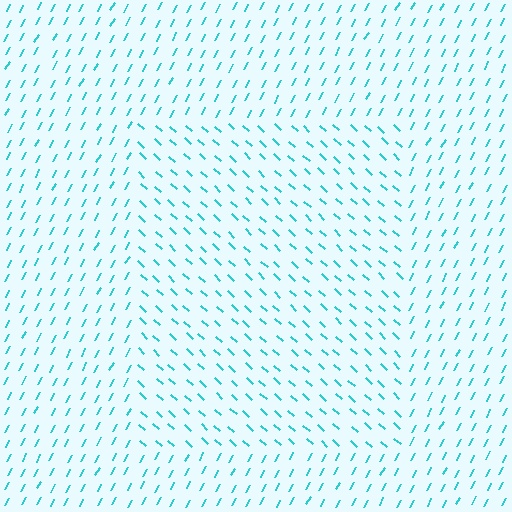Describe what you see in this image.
The image is filled with small cyan line segments. A rectangle region in the image has lines oriented differently from the surrounding lines, creating a visible texture boundary.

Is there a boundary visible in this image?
Yes, there is a texture boundary formed by a change in line orientation.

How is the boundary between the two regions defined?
The boundary is defined purely by a change in line orientation (approximately 76 degrees difference). All lines are the same color and thickness.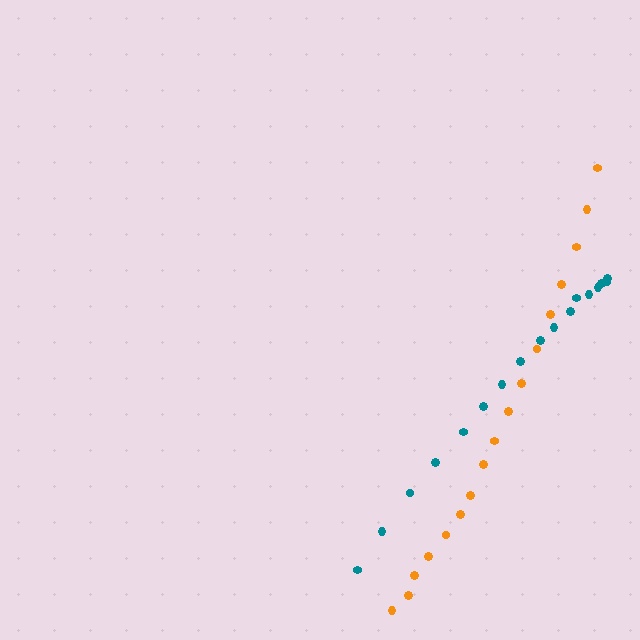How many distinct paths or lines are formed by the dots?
There are 2 distinct paths.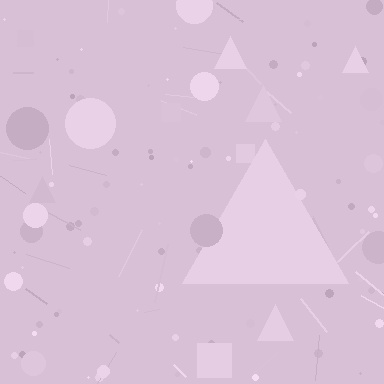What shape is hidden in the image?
A triangle is hidden in the image.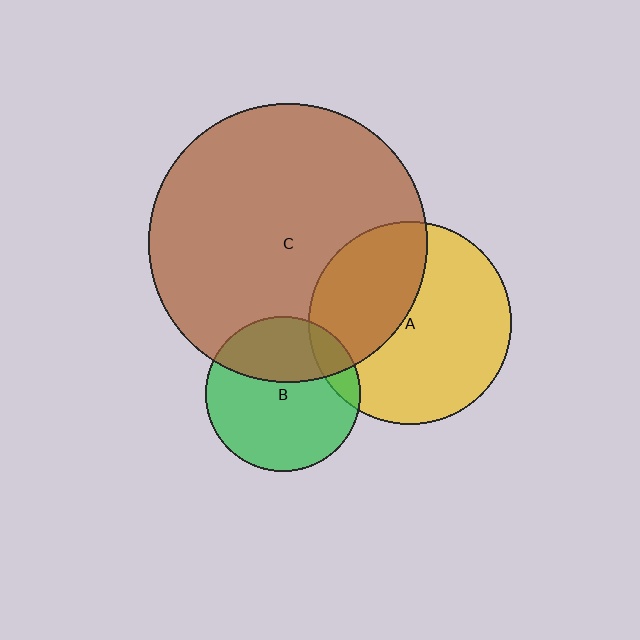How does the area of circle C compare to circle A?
Approximately 1.9 times.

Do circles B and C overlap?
Yes.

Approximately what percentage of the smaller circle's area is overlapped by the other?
Approximately 35%.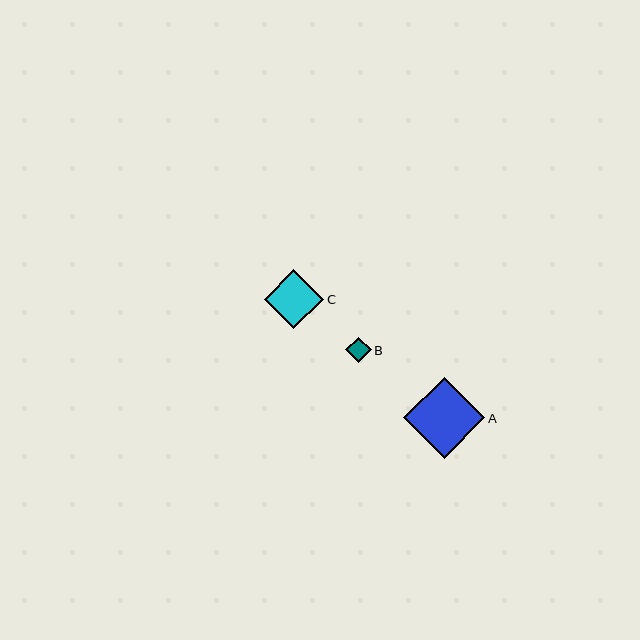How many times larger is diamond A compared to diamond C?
Diamond A is approximately 1.4 times the size of diamond C.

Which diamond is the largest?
Diamond A is the largest with a size of approximately 81 pixels.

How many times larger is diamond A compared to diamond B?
Diamond A is approximately 3.2 times the size of diamond B.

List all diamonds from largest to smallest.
From largest to smallest: A, C, B.